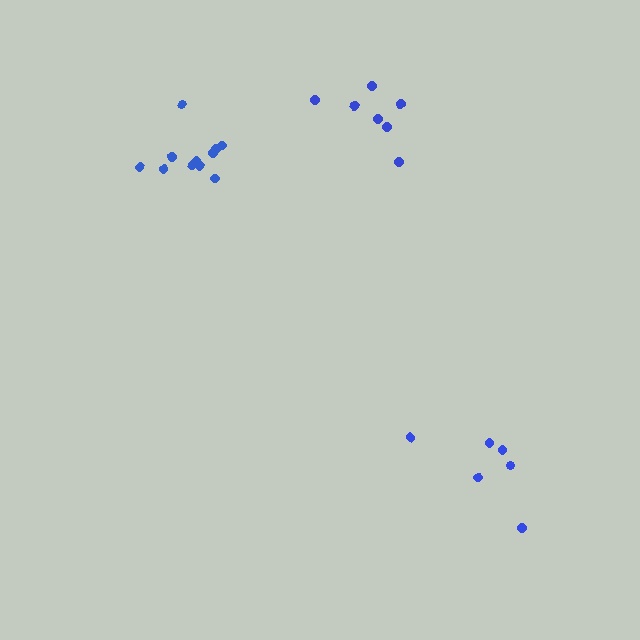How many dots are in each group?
Group 1: 6 dots, Group 2: 7 dots, Group 3: 11 dots (24 total).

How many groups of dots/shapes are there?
There are 3 groups.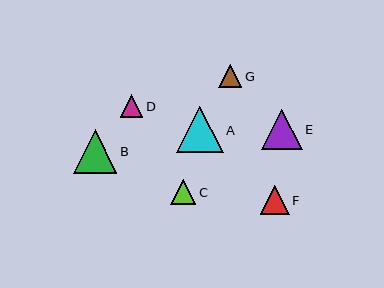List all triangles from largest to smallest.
From largest to smallest: A, B, E, F, C, G, D.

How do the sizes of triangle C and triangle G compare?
Triangle C and triangle G are approximately the same size.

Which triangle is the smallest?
Triangle D is the smallest with a size of approximately 23 pixels.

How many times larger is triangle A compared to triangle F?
Triangle A is approximately 1.6 times the size of triangle F.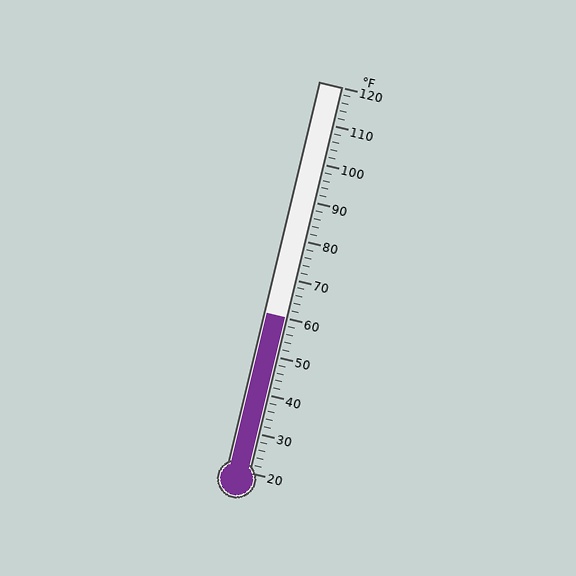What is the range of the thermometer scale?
The thermometer scale ranges from 20°F to 120°F.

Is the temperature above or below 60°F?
The temperature is at 60°F.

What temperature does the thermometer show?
The thermometer shows approximately 60°F.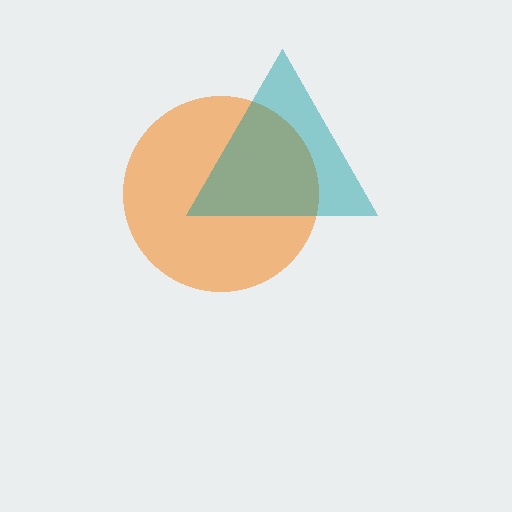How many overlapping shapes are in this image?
There are 2 overlapping shapes in the image.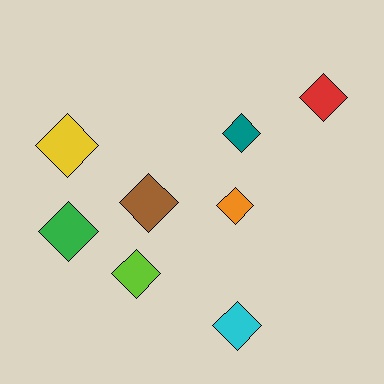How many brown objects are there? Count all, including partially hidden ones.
There is 1 brown object.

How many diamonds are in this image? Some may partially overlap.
There are 8 diamonds.